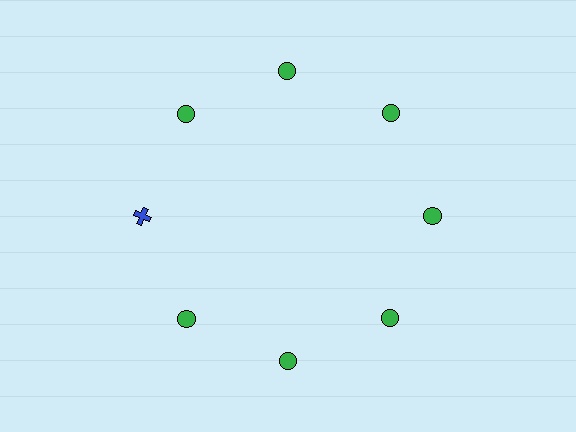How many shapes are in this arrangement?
There are 8 shapes arranged in a ring pattern.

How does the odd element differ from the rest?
It differs in both color (blue instead of green) and shape (cross instead of circle).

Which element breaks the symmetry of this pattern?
The blue cross at roughly the 9 o'clock position breaks the symmetry. All other shapes are green circles.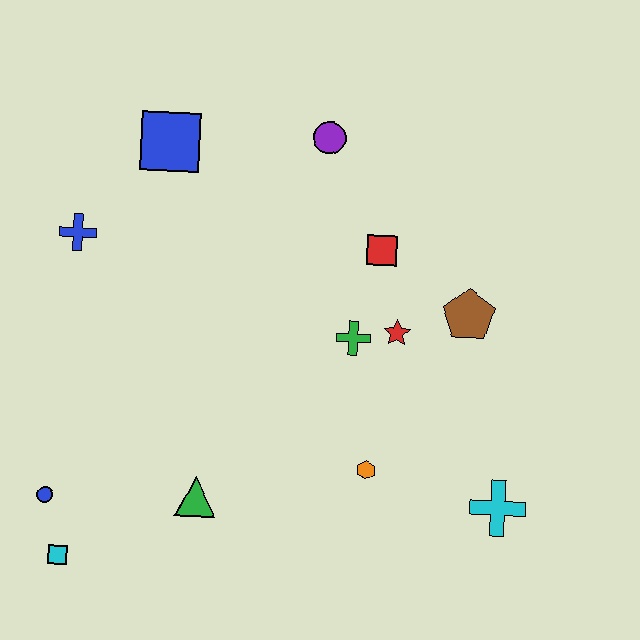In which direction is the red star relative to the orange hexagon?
The red star is above the orange hexagon.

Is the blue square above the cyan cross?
Yes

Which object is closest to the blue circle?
The cyan square is closest to the blue circle.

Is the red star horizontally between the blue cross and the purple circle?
No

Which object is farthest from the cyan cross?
The blue cross is farthest from the cyan cross.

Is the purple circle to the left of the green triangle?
No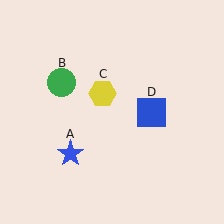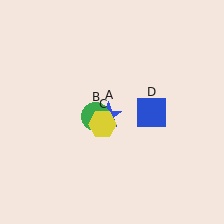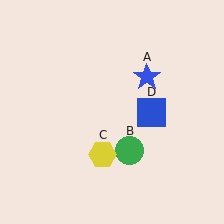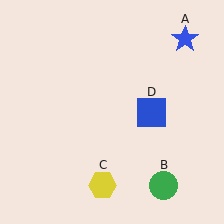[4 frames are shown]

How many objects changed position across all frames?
3 objects changed position: blue star (object A), green circle (object B), yellow hexagon (object C).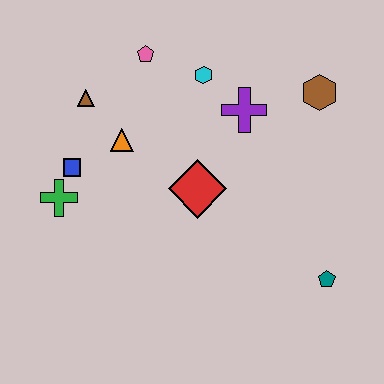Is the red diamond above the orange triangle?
No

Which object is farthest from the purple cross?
The green cross is farthest from the purple cross.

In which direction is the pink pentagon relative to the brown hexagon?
The pink pentagon is to the left of the brown hexagon.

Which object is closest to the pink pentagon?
The cyan hexagon is closest to the pink pentagon.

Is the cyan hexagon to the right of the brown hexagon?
No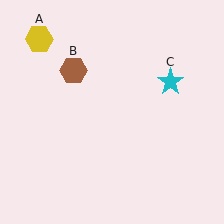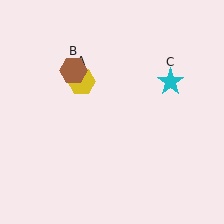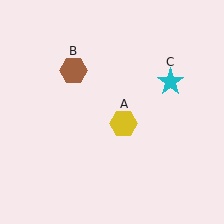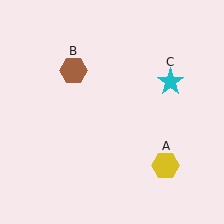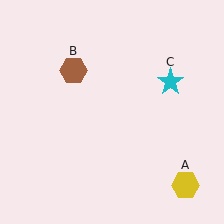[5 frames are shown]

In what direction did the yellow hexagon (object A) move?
The yellow hexagon (object A) moved down and to the right.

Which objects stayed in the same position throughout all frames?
Brown hexagon (object B) and cyan star (object C) remained stationary.